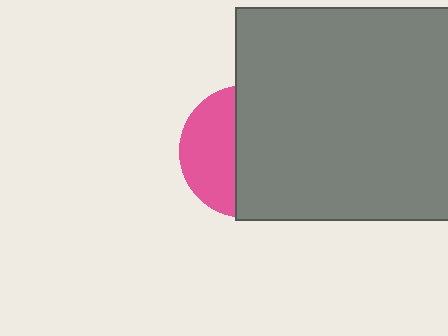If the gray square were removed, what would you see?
You would see the complete pink circle.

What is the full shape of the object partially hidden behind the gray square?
The partially hidden object is a pink circle.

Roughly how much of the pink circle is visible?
A small part of it is visible (roughly 40%).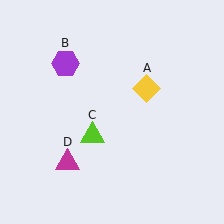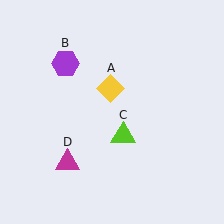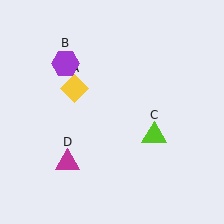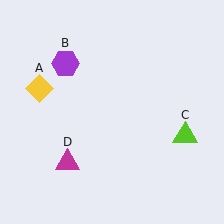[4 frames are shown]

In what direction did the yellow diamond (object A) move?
The yellow diamond (object A) moved left.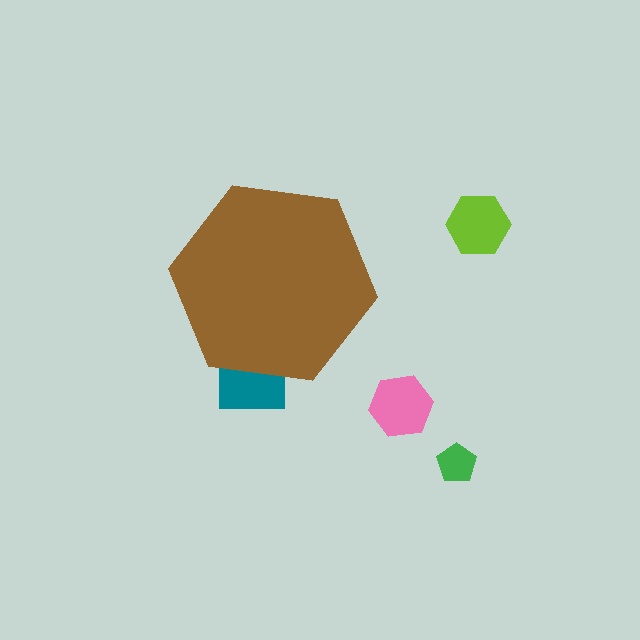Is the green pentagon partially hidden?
No, the green pentagon is fully visible.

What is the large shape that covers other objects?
A brown hexagon.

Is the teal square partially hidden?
Yes, the teal square is partially hidden behind the brown hexagon.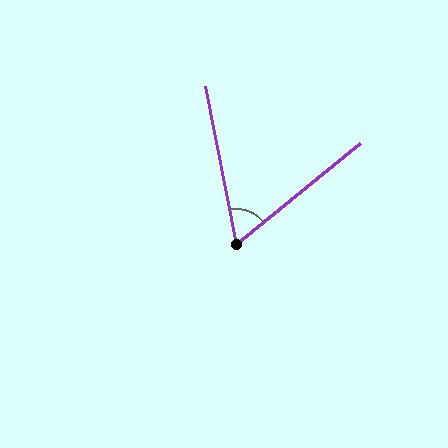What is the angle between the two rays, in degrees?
Approximately 62 degrees.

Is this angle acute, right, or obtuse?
It is acute.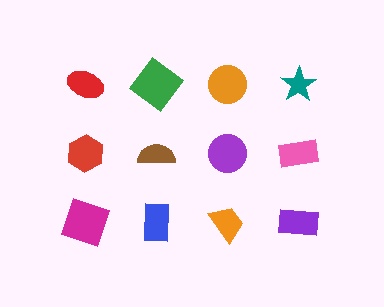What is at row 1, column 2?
A green diamond.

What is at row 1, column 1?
A red ellipse.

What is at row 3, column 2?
A blue rectangle.